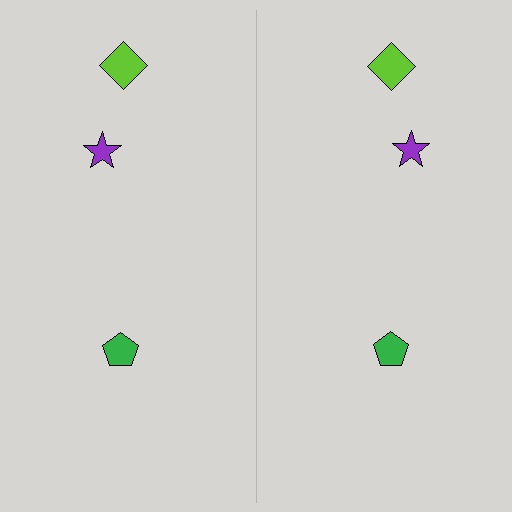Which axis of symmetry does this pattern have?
The pattern has a vertical axis of symmetry running through the center of the image.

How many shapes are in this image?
There are 6 shapes in this image.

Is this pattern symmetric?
Yes, this pattern has bilateral (reflection) symmetry.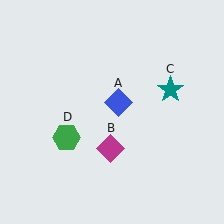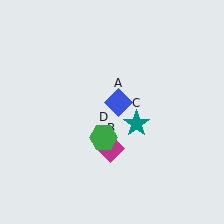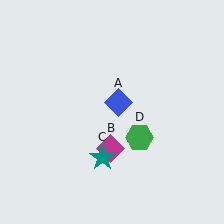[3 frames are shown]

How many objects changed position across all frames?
2 objects changed position: teal star (object C), green hexagon (object D).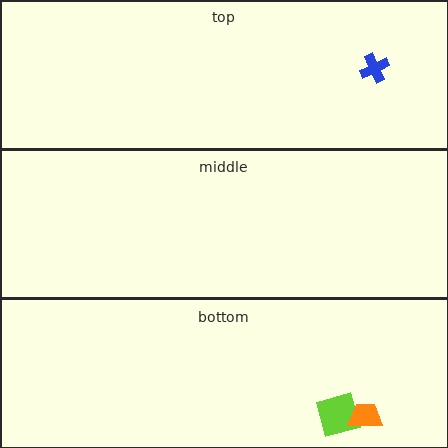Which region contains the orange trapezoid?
The bottom region.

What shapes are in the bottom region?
The lime square, the orange trapezoid.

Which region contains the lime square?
The bottom region.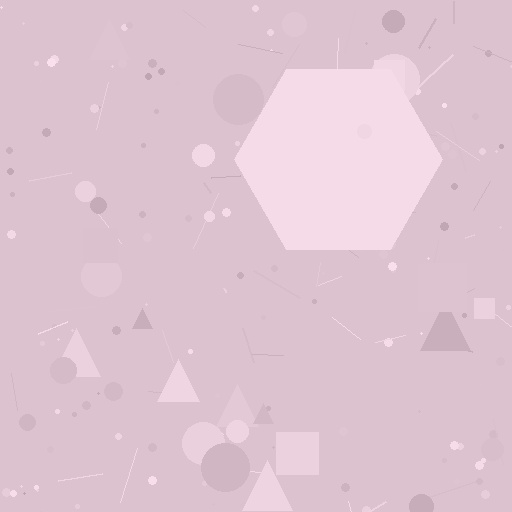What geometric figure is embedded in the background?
A hexagon is embedded in the background.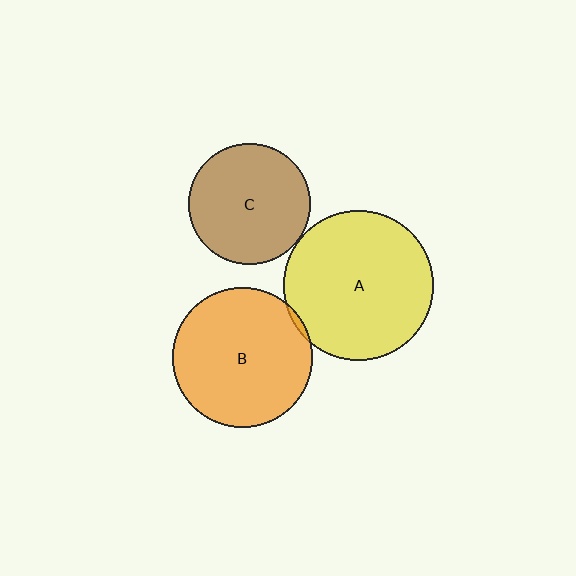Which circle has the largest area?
Circle A (yellow).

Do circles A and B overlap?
Yes.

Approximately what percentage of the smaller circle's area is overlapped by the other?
Approximately 5%.